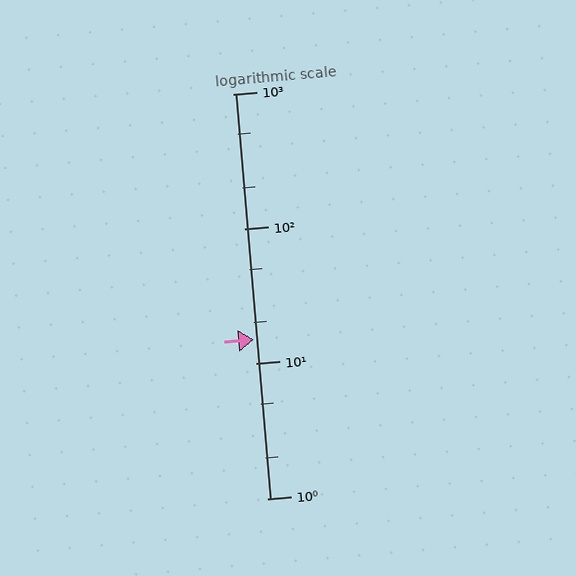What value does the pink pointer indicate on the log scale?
The pointer indicates approximately 15.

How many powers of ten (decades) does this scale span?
The scale spans 3 decades, from 1 to 1000.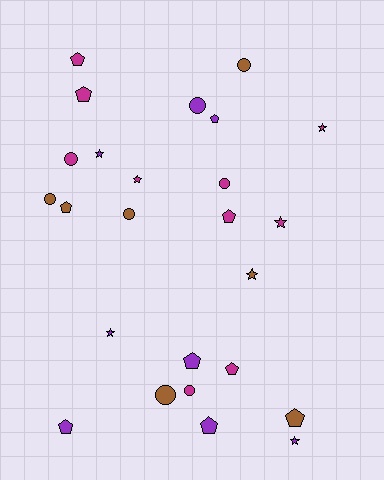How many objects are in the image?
There are 25 objects.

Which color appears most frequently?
Magenta, with 10 objects.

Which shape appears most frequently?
Pentagon, with 10 objects.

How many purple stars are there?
There are 3 purple stars.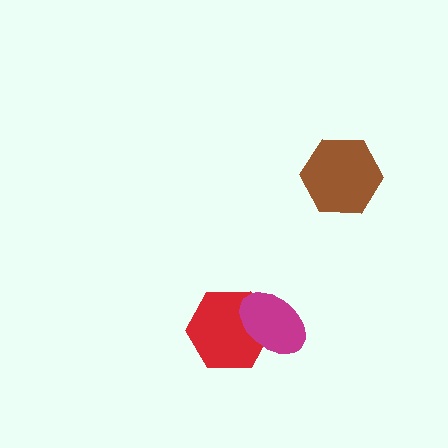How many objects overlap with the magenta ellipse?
1 object overlaps with the magenta ellipse.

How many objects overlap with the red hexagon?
1 object overlaps with the red hexagon.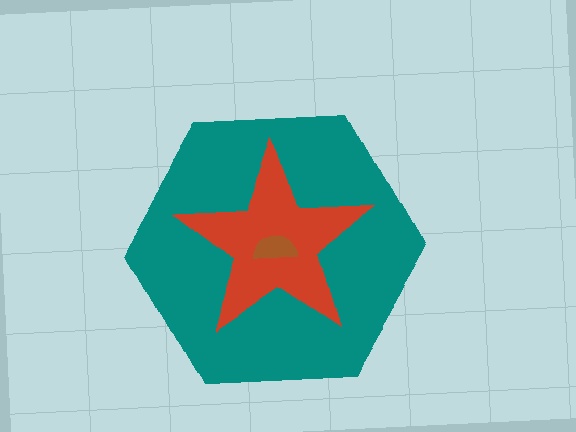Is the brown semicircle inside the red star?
Yes.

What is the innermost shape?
The brown semicircle.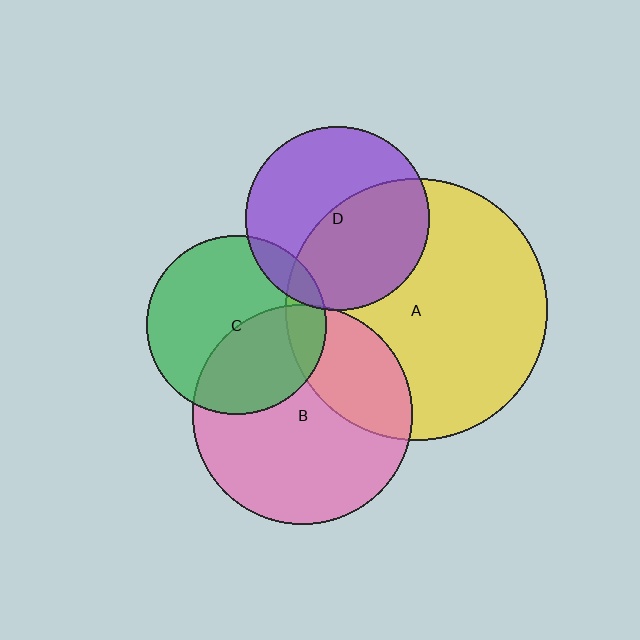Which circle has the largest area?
Circle A (yellow).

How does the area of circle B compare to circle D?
Approximately 1.4 times.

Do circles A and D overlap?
Yes.